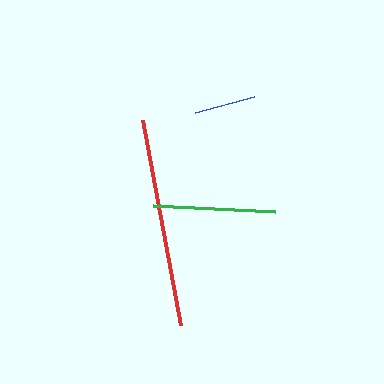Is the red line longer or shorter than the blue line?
The red line is longer than the blue line.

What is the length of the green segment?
The green segment is approximately 122 pixels long.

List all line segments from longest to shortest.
From longest to shortest: red, green, blue.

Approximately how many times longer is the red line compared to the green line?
The red line is approximately 1.7 times the length of the green line.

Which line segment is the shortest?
The blue line is the shortest at approximately 62 pixels.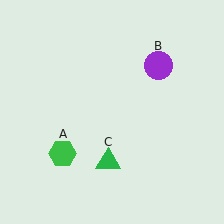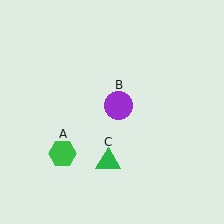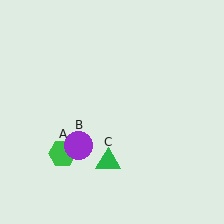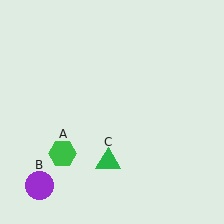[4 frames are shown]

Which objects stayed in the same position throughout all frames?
Green hexagon (object A) and green triangle (object C) remained stationary.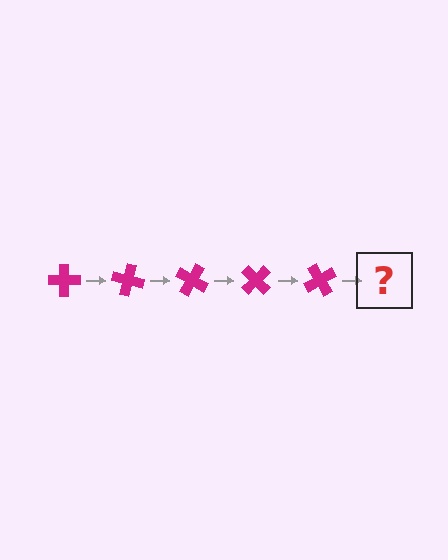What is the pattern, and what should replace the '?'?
The pattern is that the cross rotates 15 degrees each step. The '?' should be a magenta cross rotated 75 degrees.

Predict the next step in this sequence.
The next step is a magenta cross rotated 75 degrees.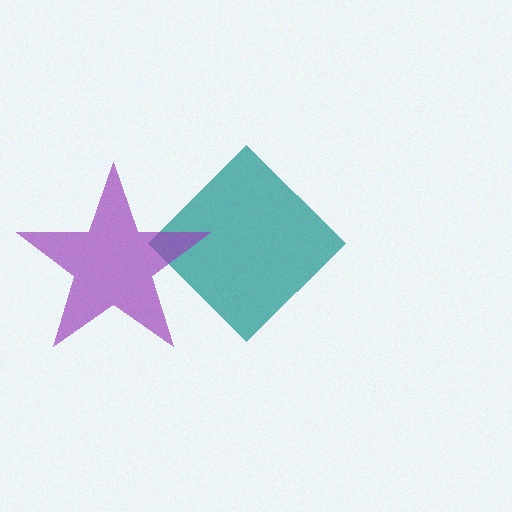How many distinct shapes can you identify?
There are 2 distinct shapes: a teal diamond, a purple star.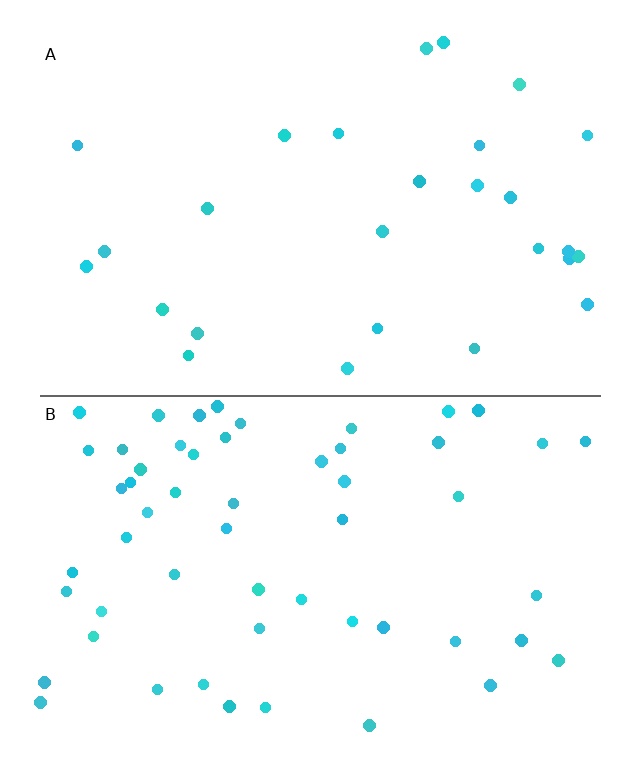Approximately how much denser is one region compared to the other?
Approximately 2.1× — region B over region A.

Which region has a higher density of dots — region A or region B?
B (the bottom).